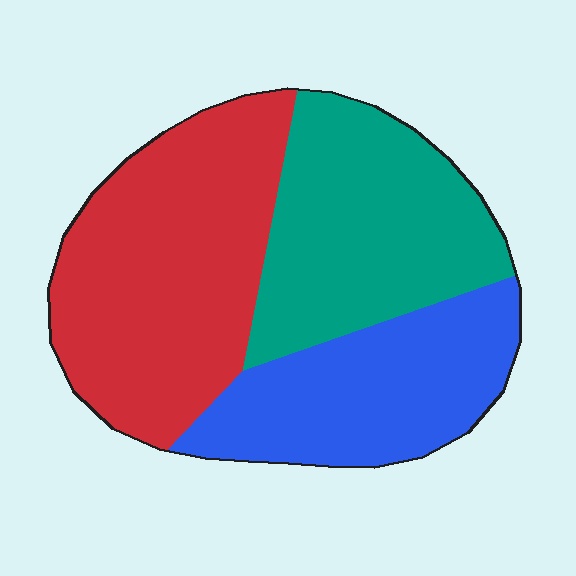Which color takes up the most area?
Red, at roughly 40%.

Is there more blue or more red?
Red.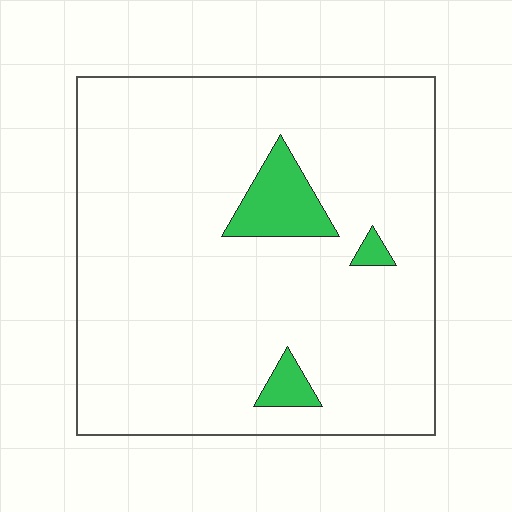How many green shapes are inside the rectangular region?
3.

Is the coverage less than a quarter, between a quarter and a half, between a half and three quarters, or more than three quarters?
Less than a quarter.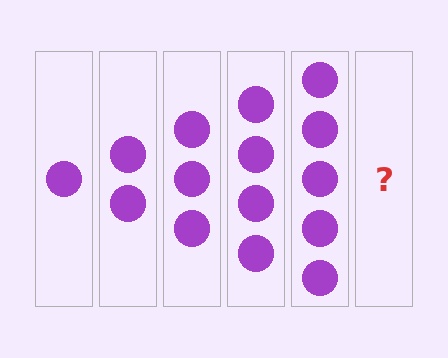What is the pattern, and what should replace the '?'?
The pattern is that each step adds one more circle. The '?' should be 6 circles.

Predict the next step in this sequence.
The next step is 6 circles.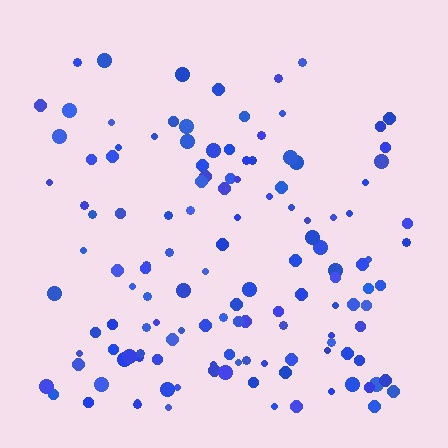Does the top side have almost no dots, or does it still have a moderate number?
Still a moderate number, just noticeably fewer than the bottom.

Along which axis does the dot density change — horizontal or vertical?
Vertical.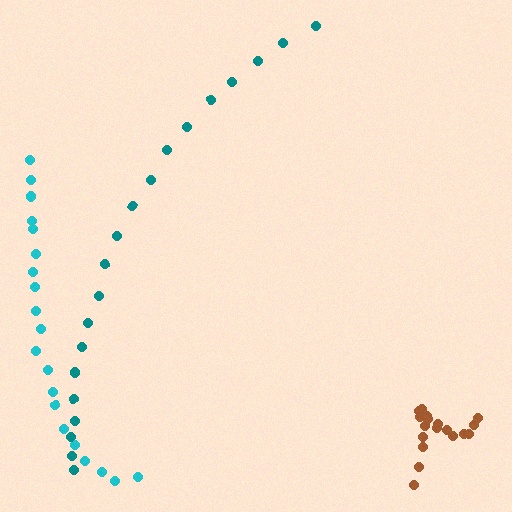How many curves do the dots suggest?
There are 3 distinct paths.